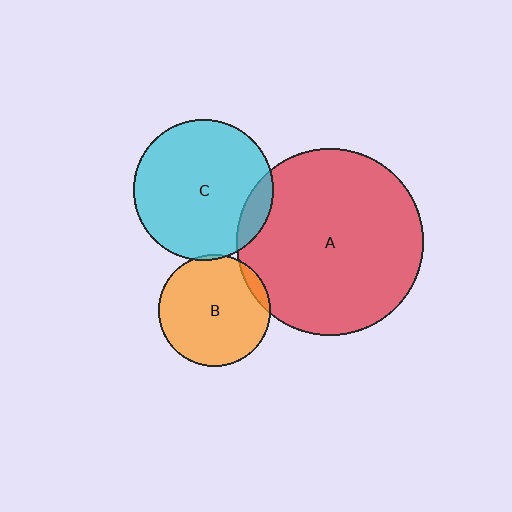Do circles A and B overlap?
Yes.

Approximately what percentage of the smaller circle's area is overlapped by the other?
Approximately 5%.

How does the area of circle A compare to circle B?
Approximately 2.8 times.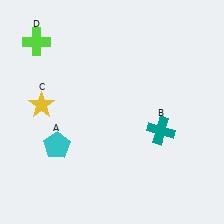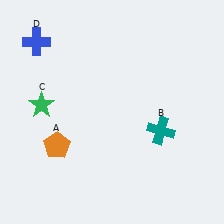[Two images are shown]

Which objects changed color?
A changed from cyan to orange. C changed from yellow to green. D changed from lime to blue.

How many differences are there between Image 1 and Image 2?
There are 3 differences between the two images.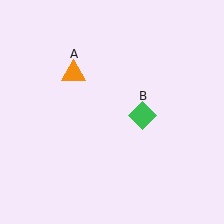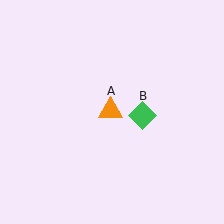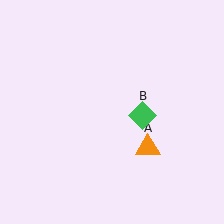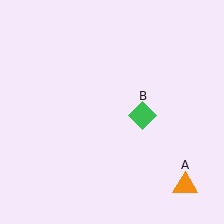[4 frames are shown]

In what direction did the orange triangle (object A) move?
The orange triangle (object A) moved down and to the right.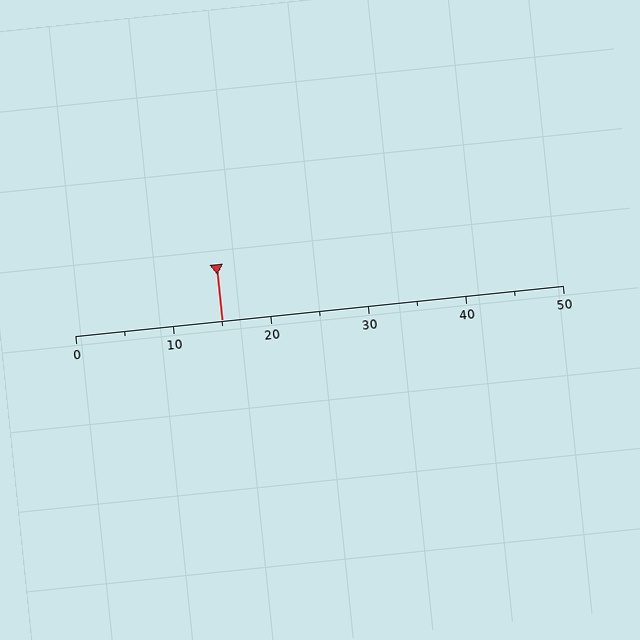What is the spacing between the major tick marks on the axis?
The major ticks are spaced 10 apart.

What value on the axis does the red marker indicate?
The marker indicates approximately 15.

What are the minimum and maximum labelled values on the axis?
The axis runs from 0 to 50.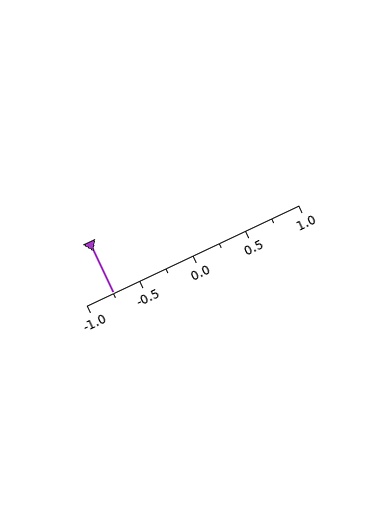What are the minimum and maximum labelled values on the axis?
The axis runs from -1.0 to 1.0.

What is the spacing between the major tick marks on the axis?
The major ticks are spaced 0.5 apart.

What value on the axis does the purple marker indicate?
The marker indicates approximately -0.75.